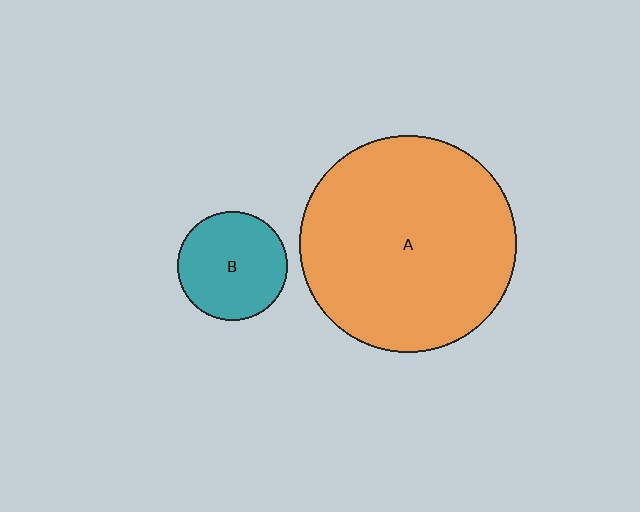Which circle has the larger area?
Circle A (orange).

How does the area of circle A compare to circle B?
Approximately 4.0 times.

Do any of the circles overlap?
No, none of the circles overlap.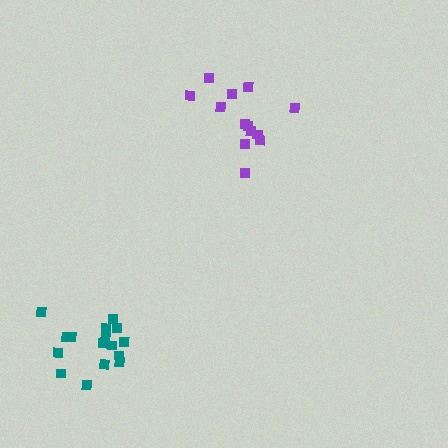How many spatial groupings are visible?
There are 2 spatial groupings.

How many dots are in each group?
Group 1: 13 dots, Group 2: 16 dots (29 total).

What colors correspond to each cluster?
The clusters are colored: purple, teal.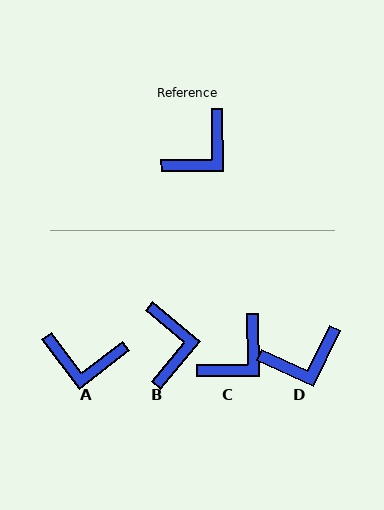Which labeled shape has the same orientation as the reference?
C.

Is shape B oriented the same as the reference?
No, it is off by about 49 degrees.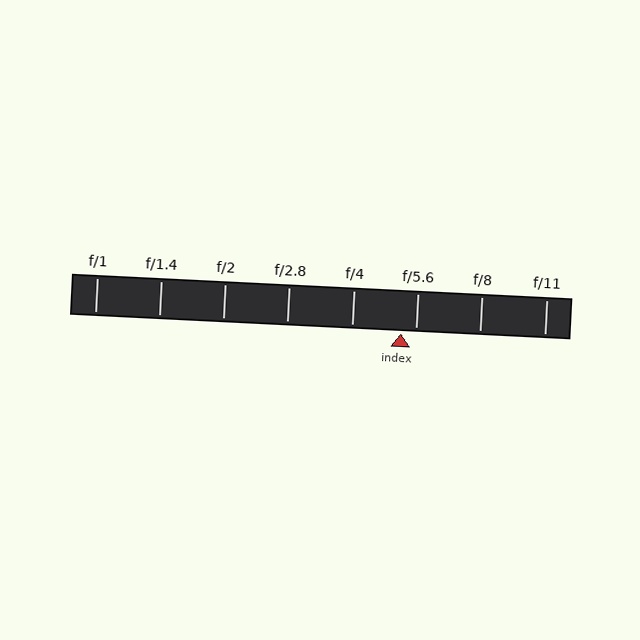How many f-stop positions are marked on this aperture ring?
There are 8 f-stop positions marked.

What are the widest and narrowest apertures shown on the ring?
The widest aperture shown is f/1 and the narrowest is f/11.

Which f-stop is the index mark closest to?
The index mark is closest to f/5.6.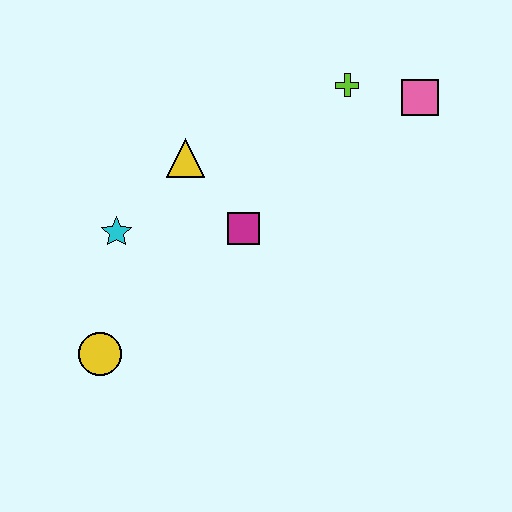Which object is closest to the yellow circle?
The cyan star is closest to the yellow circle.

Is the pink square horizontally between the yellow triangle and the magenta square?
No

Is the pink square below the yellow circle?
No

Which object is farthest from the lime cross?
The yellow circle is farthest from the lime cross.